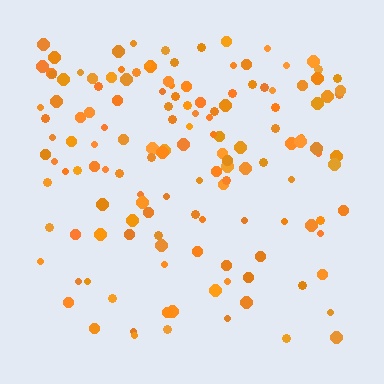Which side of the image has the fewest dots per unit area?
The bottom.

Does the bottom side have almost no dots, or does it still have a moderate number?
Still a moderate number, just noticeably fewer than the top.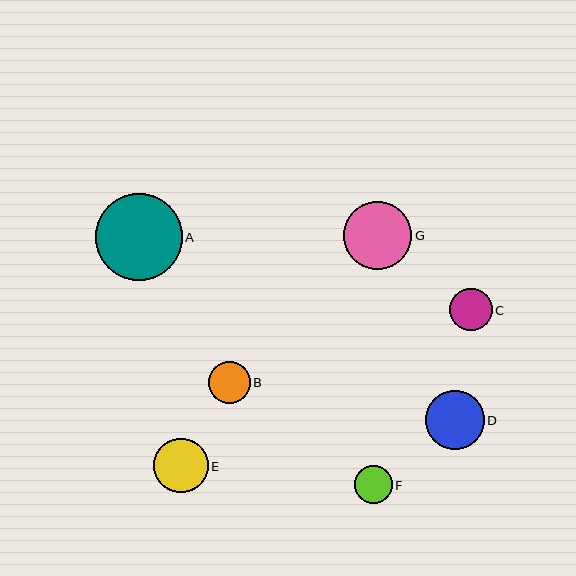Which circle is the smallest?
Circle F is the smallest with a size of approximately 38 pixels.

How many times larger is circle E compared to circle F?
Circle E is approximately 1.4 times the size of circle F.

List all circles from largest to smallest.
From largest to smallest: A, G, D, E, C, B, F.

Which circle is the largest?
Circle A is the largest with a size of approximately 87 pixels.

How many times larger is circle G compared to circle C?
Circle G is approximately 1.6 times the size of circle C.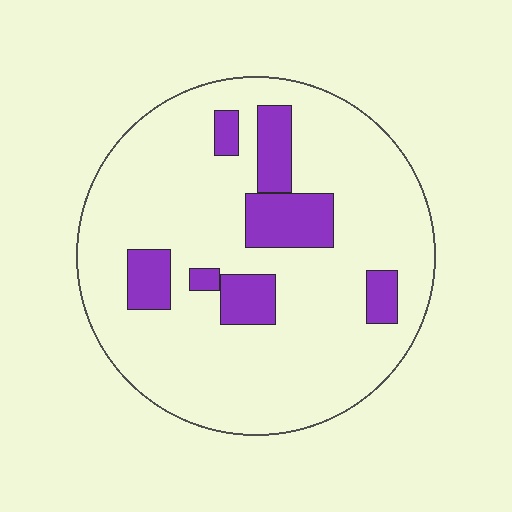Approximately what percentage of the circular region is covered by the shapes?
Approximately 15%.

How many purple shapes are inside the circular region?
7.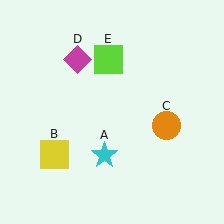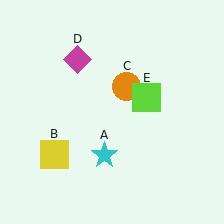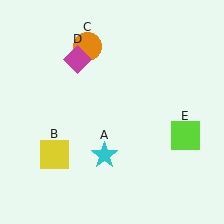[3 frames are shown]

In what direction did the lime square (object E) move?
The lime square (object E) moved down and to the right.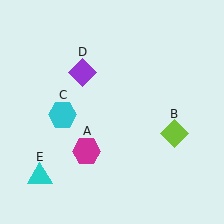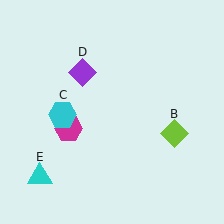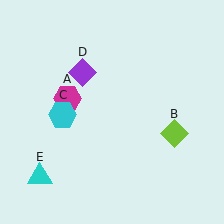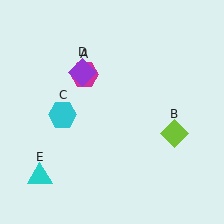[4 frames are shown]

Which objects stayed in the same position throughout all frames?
Lime diamond (object B) and cyan hexagon (object C) and purple diamond (object D) and cyan triangle (object E) remained stationary.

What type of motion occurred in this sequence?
The magenta hexagon (object A) rotated clockwise around the center of the scene.